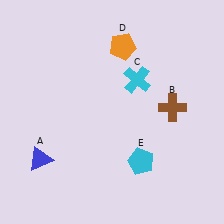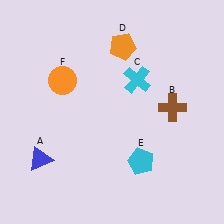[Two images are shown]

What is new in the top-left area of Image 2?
An orange circle (F) was added in the top-left area of Image 2.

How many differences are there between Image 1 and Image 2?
There is 1 difference between the two images.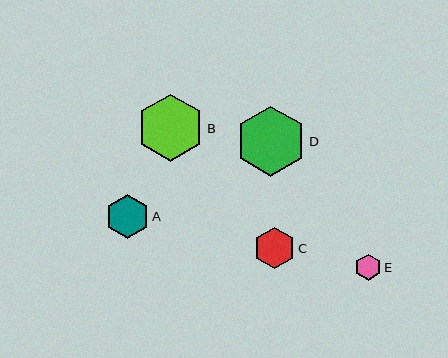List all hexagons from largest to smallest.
From largest to smallest: D, B, A, C, E.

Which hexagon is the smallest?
Hexagon E is the smallest with a size of approximately 26 pixels.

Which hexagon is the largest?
Hexagon D is the largest with a size of approximately 70 pixels.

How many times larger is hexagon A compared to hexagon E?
Hexagon A is approximately 1.7 times the size of hexagon E.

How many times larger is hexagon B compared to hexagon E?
Hexagon B is approximately 2.6 times the size of hexagon E.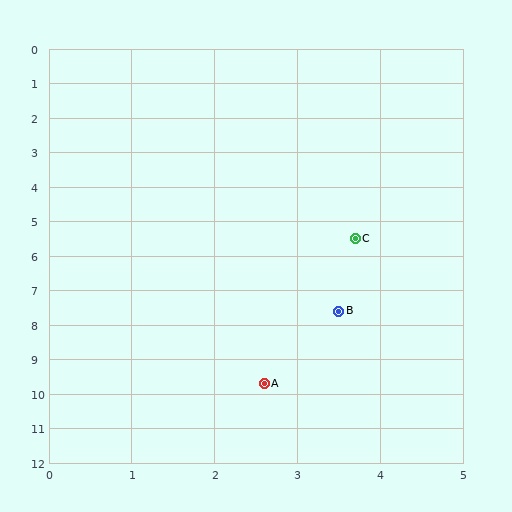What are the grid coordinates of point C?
Point C is at approximately (3.7, 5.5).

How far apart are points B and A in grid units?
Points B and A are about 2.3 grid units apart.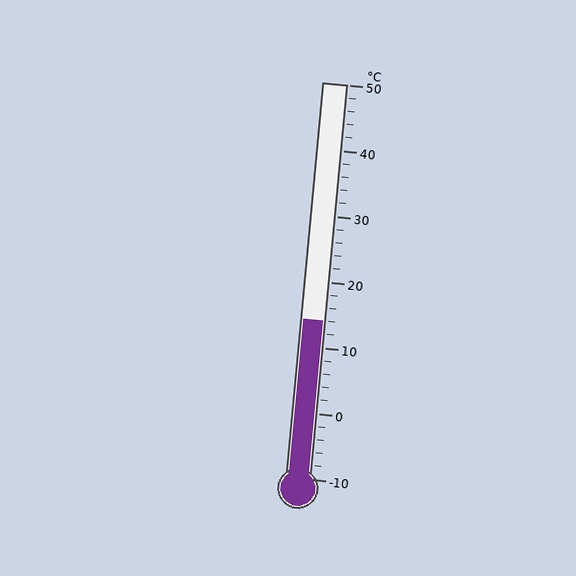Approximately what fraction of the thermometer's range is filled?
The thermometer is filled to approximately 40% of its range.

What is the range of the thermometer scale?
The thermometer scale ranges from -10°C to 50°C.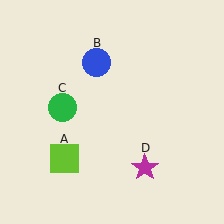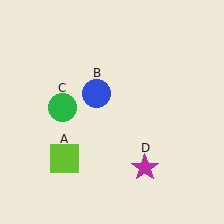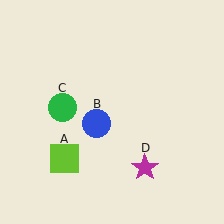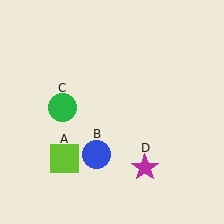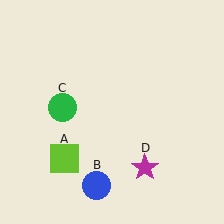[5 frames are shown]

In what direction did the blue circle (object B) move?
The blue circle (object B) moved down.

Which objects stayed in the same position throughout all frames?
Lime square (object A) and green circle (object C) and magenta star (object D) remained stationary.